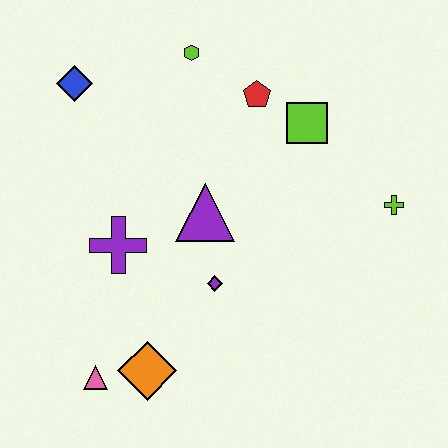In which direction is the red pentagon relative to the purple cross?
The red pentagon is above the purple cross.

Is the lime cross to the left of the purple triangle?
No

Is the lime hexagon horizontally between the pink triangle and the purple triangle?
Yes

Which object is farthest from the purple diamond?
The blue diamond is farthest from the purple diamond.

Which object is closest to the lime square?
The red pentagon is closest to the lime square.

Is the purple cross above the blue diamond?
No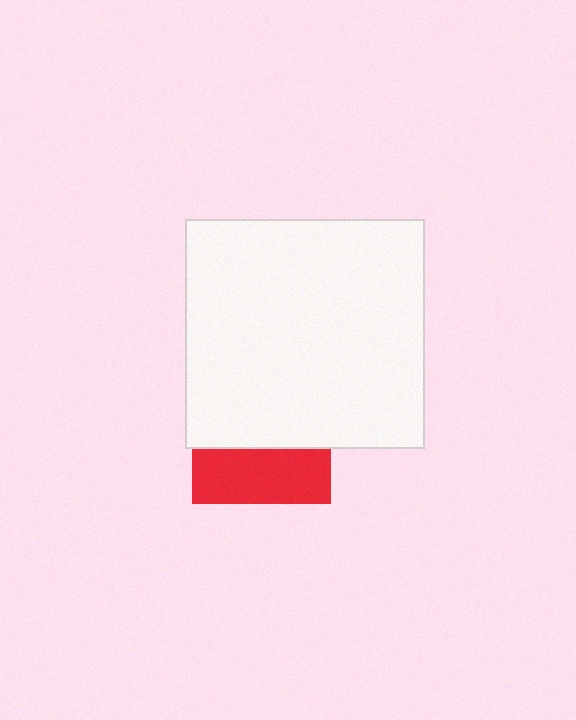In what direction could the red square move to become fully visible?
The red square could move down. That would shift it out from behind the white rectangle entirely.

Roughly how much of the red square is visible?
A small part of it is visible (roughly 39%).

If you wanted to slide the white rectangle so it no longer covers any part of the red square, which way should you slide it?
Slide it up — that is the most direct way to separate the two shapes.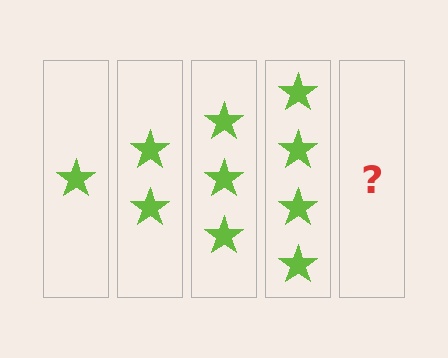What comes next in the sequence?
The next element should be 5 stars.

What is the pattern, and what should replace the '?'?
The pattern is that each step adds one more star. The '?' should be 5 stars.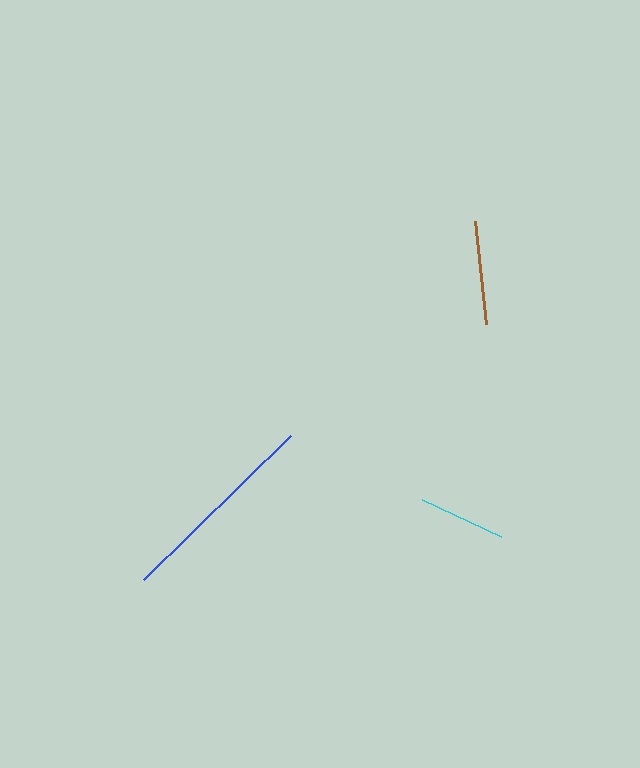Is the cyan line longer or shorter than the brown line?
The brown line is longer than the cyan line.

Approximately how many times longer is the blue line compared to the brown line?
The blue line is approximately 2.0 times the length of the brown line.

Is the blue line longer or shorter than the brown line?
The blue line is longer than the brown line.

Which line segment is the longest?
The blue line is the longest at approximately 206 pixels.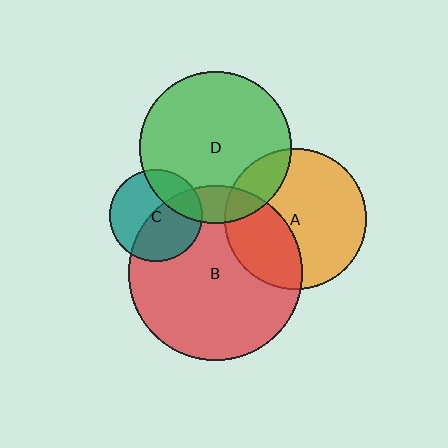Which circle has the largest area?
Circle B (red).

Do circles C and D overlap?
Yes.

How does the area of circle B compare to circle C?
Approximately 3.6 times.